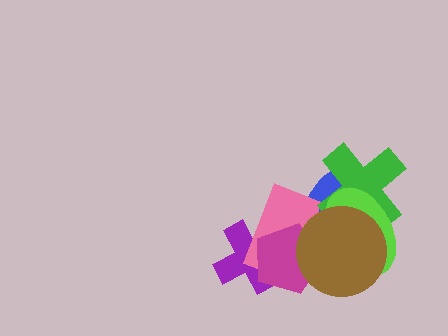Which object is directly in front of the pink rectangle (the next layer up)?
The lime ellipse is directly in front of the pink rectangle.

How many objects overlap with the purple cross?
2 objects overlap with the purple cross.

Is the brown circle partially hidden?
No, no other shape covers it.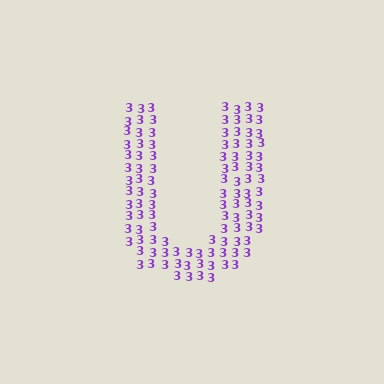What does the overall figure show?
The overall figure shows the letter U.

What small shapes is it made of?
It is made of small digit 3's.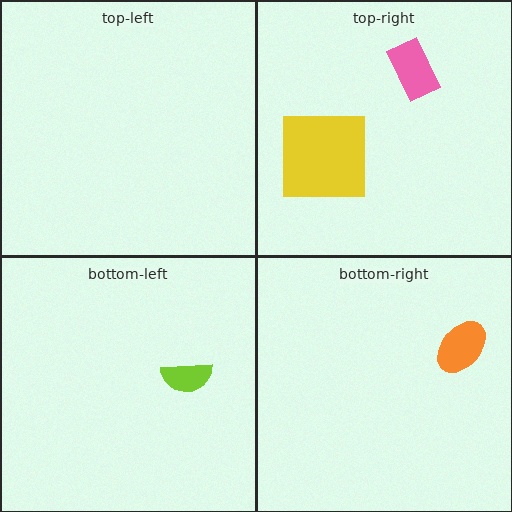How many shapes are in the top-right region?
2.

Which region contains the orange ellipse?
The bottom-right region.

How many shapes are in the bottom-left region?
1.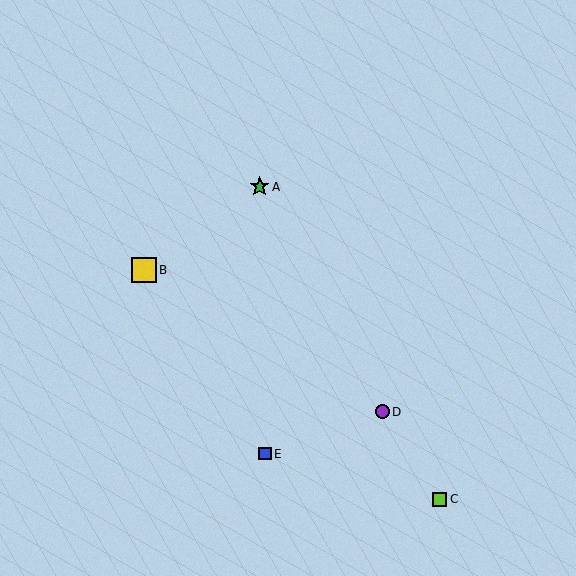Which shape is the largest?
The yellow square (labeled B) is the largest.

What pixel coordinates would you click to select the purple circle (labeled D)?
Click at (382, 412) to select the purple circle D.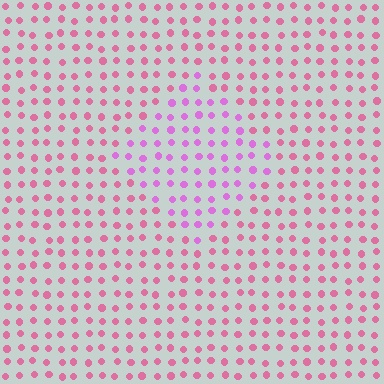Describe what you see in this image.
The image is filled with small pink elements in a uniform arrangement. A diamond-shaped region is visible where the elements are tinted to a slightly different hue, forming a subtle color boundary.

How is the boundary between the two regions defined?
The boundary is defined purely by a slight shift in hue (about 34 degrees). Spacing, size, and orientation are identical on both sides.